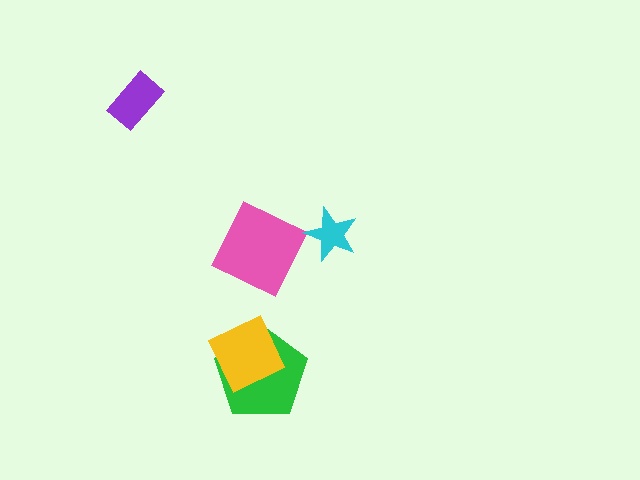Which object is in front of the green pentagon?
The yellow square is in front of the green pentagon.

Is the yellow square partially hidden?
No, no other shape covers it.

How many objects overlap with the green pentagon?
1 object overlaps with the green pentagon.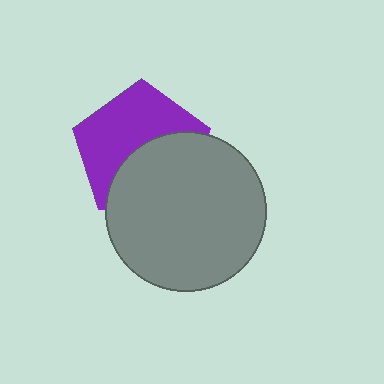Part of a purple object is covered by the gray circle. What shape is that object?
It is a pentagon.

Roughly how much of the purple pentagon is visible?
About half of it is visible (roughly 54%).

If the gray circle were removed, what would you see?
You would see the complete purple pentagon.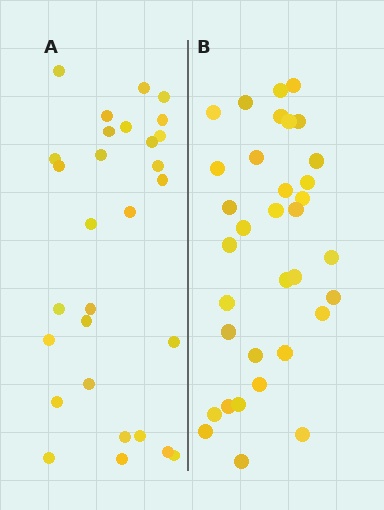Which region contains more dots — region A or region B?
Region B (the right region) has more dots.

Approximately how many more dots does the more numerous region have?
Region B has about 5 more dots than region A.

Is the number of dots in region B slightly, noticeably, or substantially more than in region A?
Region B has only slightly more — the two regions are fairly close. The ratio is roughly 1.2 to 1.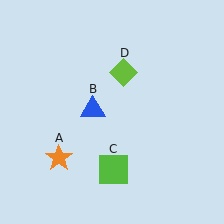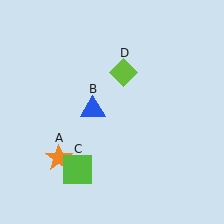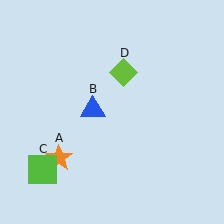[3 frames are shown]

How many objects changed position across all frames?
1 object changed position: lime square (object C).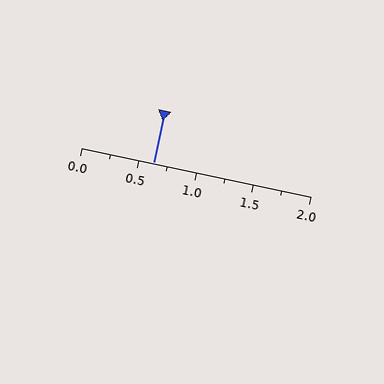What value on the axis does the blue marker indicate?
The marker indicates approximately 0.62.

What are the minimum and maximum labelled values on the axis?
The axis runs from 0.0 to 2.0.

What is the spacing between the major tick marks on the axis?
The major ticks are spaced 0.5 apart.